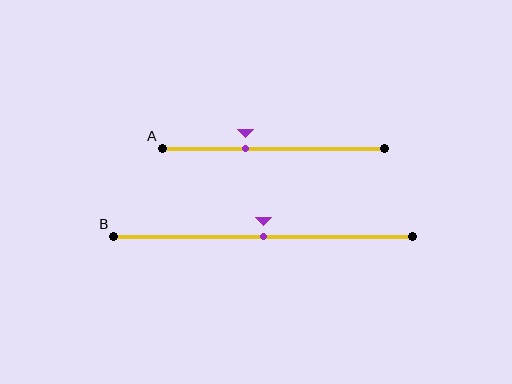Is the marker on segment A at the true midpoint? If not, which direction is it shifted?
No, the marker on segment A is shifted to the left by about 13% of the segment length.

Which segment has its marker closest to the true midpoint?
Segment B has its marker closest to the true midpoint.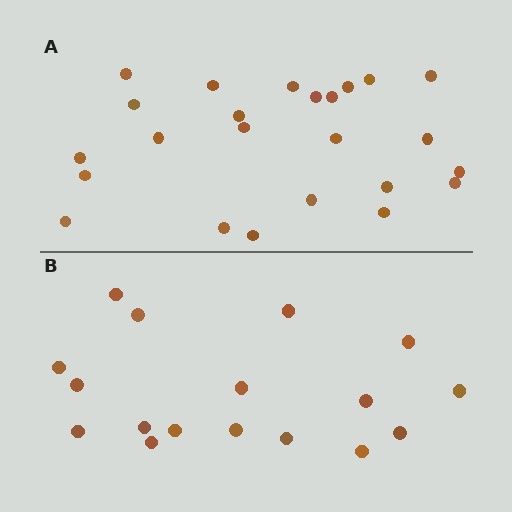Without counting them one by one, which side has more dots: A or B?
Region A (the top region) has more dots.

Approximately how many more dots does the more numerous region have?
Region A has roughly 8 or so more dots than region B.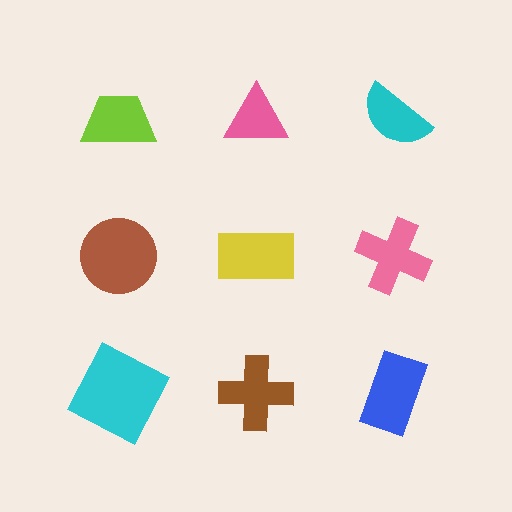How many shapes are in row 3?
3 shapes.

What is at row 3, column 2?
A brown cross.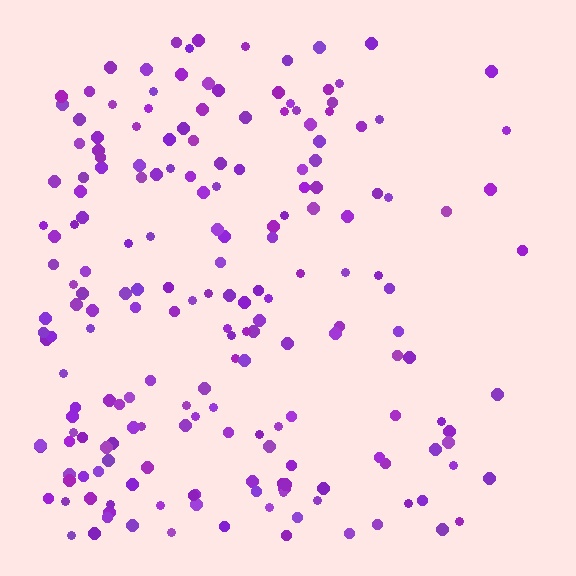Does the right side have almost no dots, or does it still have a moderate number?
Still a moderate number, just noticeably fewer than the left.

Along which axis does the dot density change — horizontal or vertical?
Horizontal.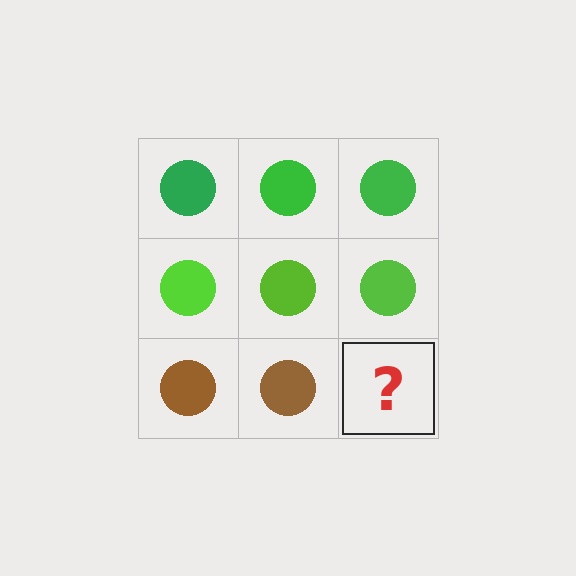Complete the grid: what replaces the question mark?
The question mark should be replaced with a brown circle.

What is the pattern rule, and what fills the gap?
The rule is that each row has a consistent color. The gap should be filled with a brown circle.